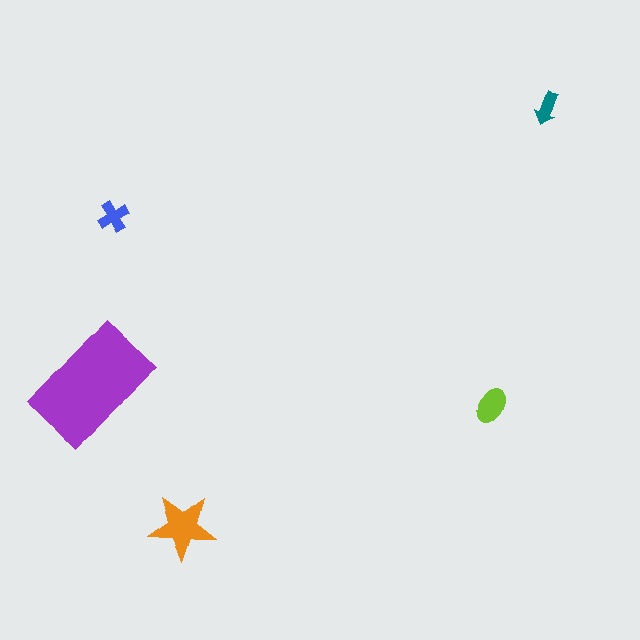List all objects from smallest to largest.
The teal arrow, the blue cross, the lime ellipse, the orange star, the purple rectangle.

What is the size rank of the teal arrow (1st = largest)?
5th.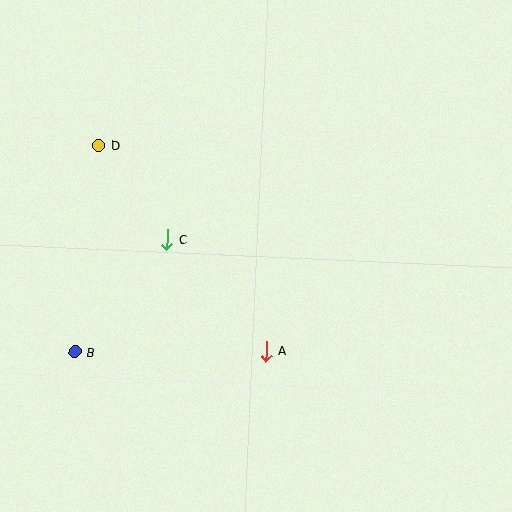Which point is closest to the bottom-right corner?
Point A is closest to the bottom-right corner.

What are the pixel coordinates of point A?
Point A is at (266, 351).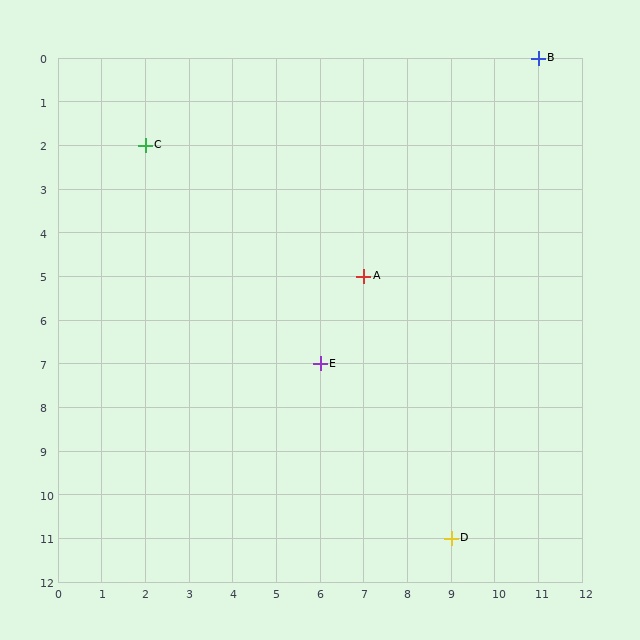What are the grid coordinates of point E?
Point E is at grid coordinates (6, 7).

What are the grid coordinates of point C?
Point C is at grid coordinates (2, 2).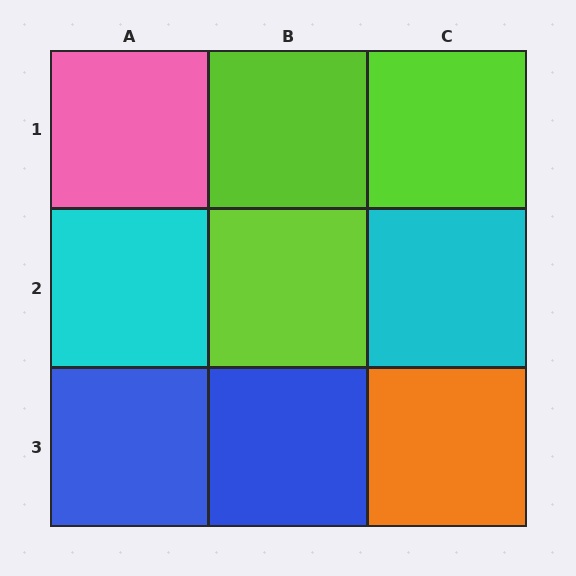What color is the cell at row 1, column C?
Lime.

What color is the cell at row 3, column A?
Blue.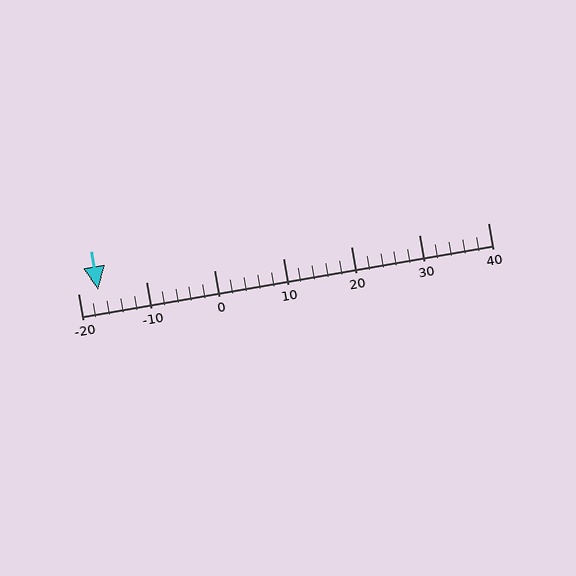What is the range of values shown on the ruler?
The ruler shows values from -20 to 40.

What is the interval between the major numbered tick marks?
The major tick marks are spaced 10 units apart.